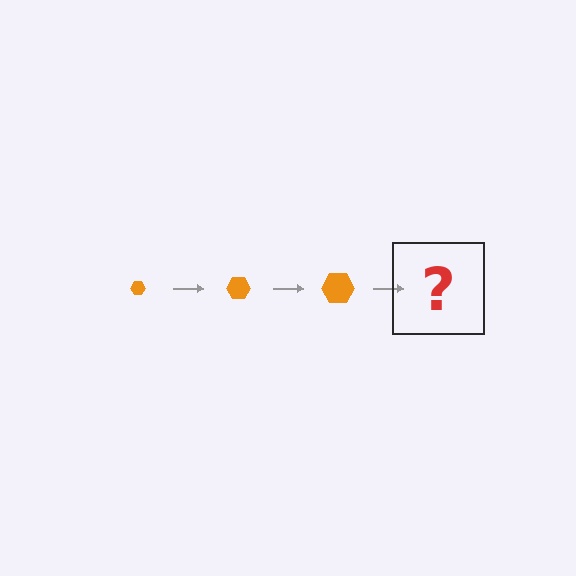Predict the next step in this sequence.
The next step is an orange hexagon, larger than the previous one.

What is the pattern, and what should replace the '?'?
The pattern is that the hexagon gets progressively larger each step. The '?' should be an orange hexagon, larger than the previous one.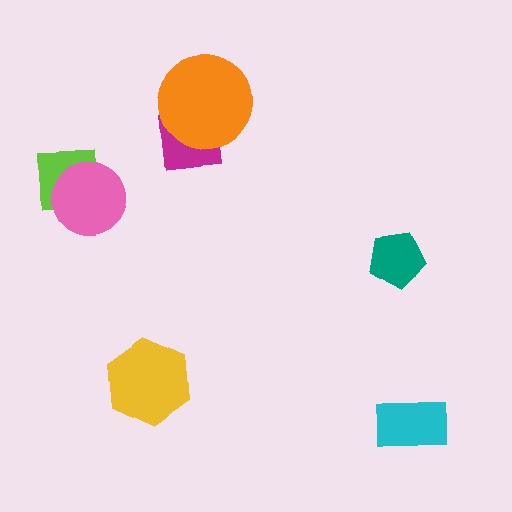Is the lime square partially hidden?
Yes, it is partially covered by another shape.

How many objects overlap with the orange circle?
1 object overlaps with the orange circle.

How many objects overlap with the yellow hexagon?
0 objects overlap with the yellow hexagon.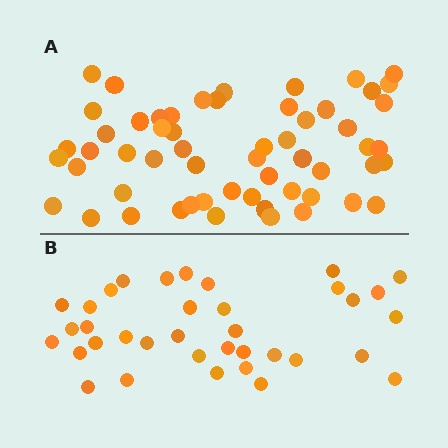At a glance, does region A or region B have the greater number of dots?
Region A (the top region) has more dots.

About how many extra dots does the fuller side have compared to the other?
Region A has approximately 20 more dots than region B.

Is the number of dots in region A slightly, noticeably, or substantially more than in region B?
Region A has substantially more. The ratio is roughly 1.6 to 1.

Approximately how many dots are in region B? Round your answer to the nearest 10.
About 40 dots. (The exact count is 36, which rounds to 40.)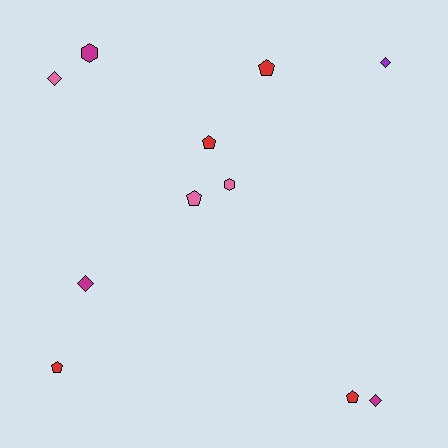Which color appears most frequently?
Red, with 4 objects.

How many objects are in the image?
There are 11 objects.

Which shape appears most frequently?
Pentagon, with 5 objects.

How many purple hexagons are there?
There are no purple hexagons.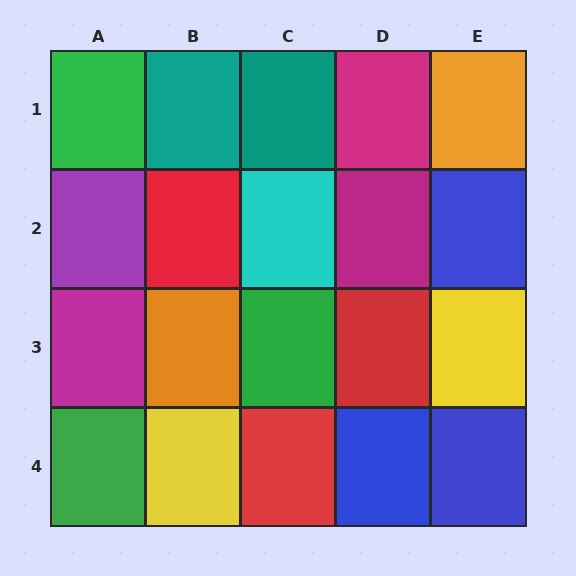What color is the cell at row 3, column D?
Red.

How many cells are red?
3 cells are red.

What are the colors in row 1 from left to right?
Green, teal, teal, magenta, orange.